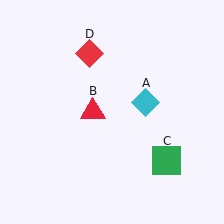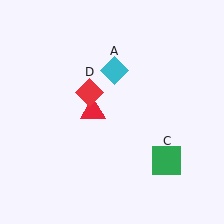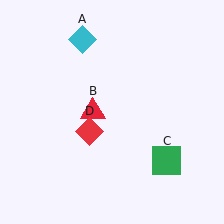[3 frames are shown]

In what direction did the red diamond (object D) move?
The red diamond (object D) moved down.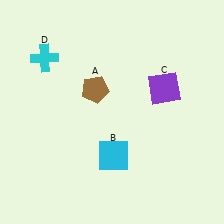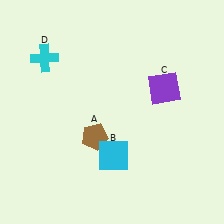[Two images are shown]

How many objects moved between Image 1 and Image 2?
1 object moved between the two images.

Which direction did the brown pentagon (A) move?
The brown pentagon (A) moved down.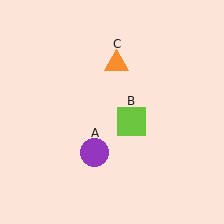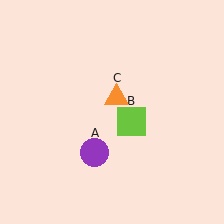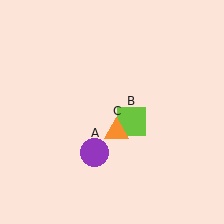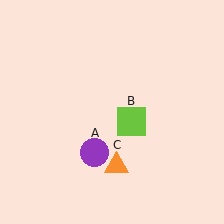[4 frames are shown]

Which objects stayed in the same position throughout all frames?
Purple circle (object A) and lime square (object B) remained stationary.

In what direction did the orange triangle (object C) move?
The orange triangle (object C) moved down.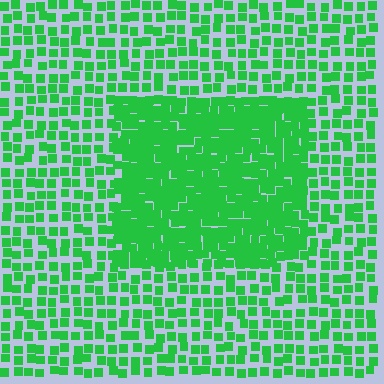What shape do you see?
I see a rectangle.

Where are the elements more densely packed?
The elements are more densely packed inside the rectangle boundary.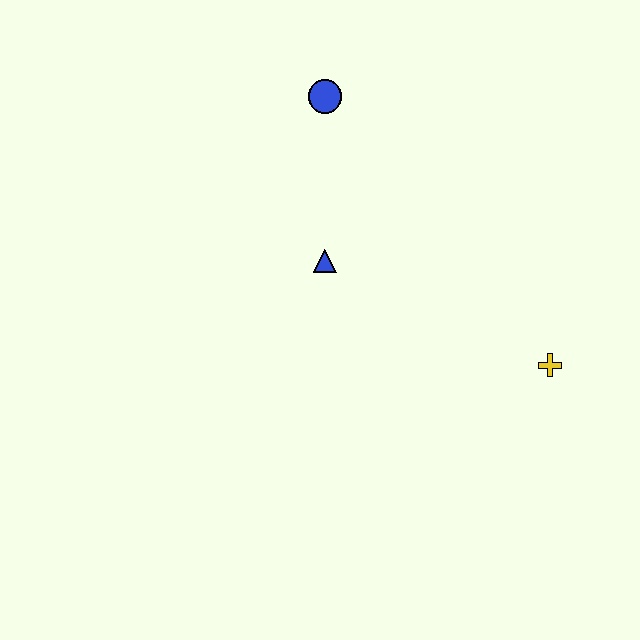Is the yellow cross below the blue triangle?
Yes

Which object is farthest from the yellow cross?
The blue circle is farthest from the yellow cross.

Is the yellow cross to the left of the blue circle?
No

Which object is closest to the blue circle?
The blue triangle is closest to the blue circle.